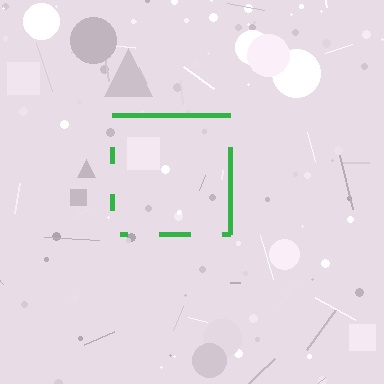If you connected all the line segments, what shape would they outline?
They would outline a square.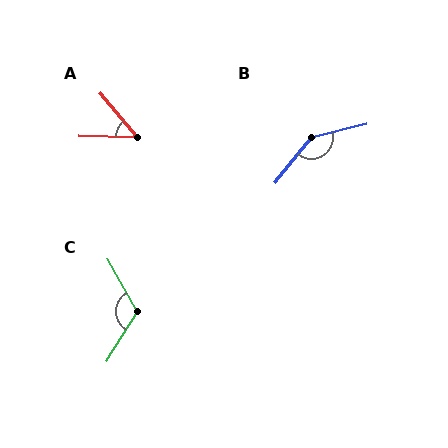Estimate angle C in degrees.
Approximately 119 degrees.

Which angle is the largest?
B, at approximately 143 degrees.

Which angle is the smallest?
A, at approximately 48 degrees.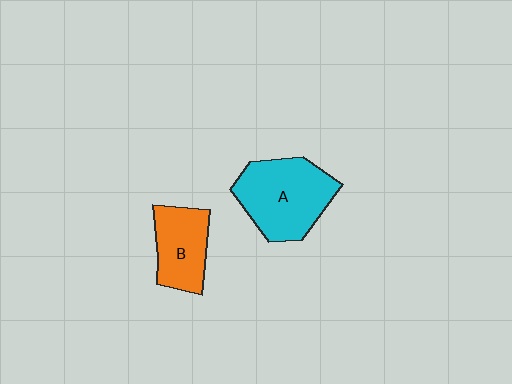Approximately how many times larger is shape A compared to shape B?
Approximately 1.5 times.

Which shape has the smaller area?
Shape B (orange).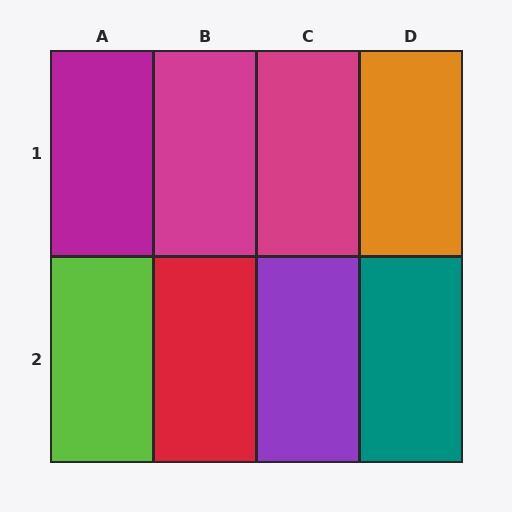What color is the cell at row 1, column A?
Magenta.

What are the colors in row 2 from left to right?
Lime, red, purple, teal.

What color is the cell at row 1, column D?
Orange.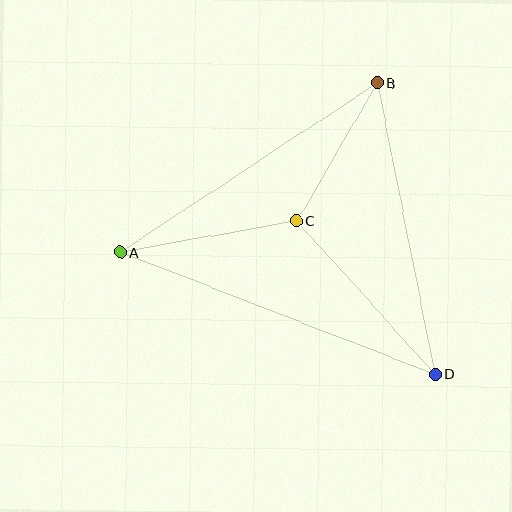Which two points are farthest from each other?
Points A and D are farthest from each other.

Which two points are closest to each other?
Points B and C are closest to each other.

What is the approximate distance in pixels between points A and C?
The distance between A and C is approximately 179 pixels.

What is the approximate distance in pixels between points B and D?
The distance between B and D is approximately 297 pixels.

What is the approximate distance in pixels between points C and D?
The distance between C and D is approximately 207 pixels.